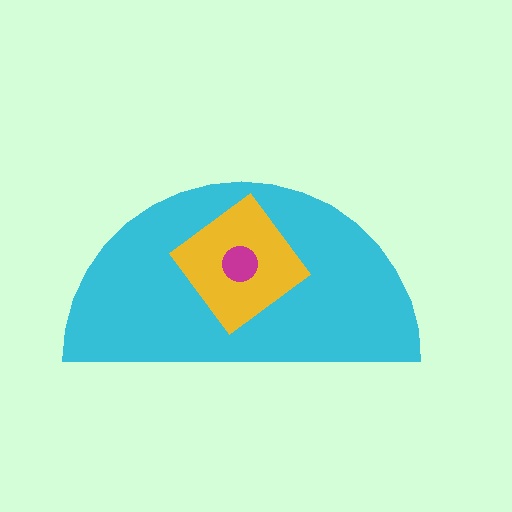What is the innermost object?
The magenta circle.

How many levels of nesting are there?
3.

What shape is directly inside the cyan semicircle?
The yellow diamond.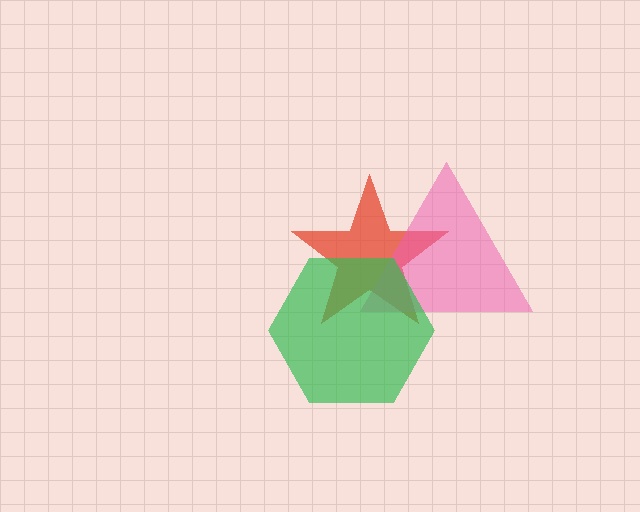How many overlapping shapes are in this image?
There are 3 overlapping shapes in the image.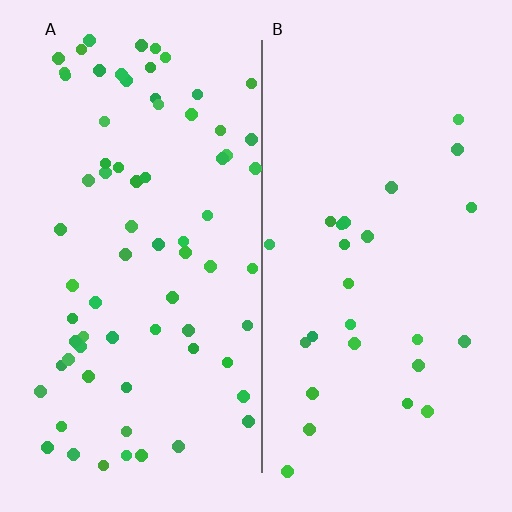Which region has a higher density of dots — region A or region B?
A (the left).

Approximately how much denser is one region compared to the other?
Approximately 2.7× — region A over region B.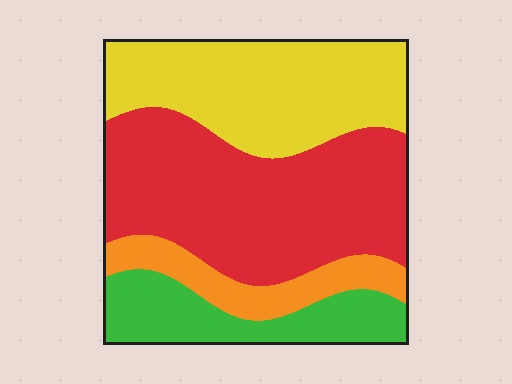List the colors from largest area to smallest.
From largest to smallest: red, yellow, green, orange.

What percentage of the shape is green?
Green takes up about one sixth (1/6) of the shape.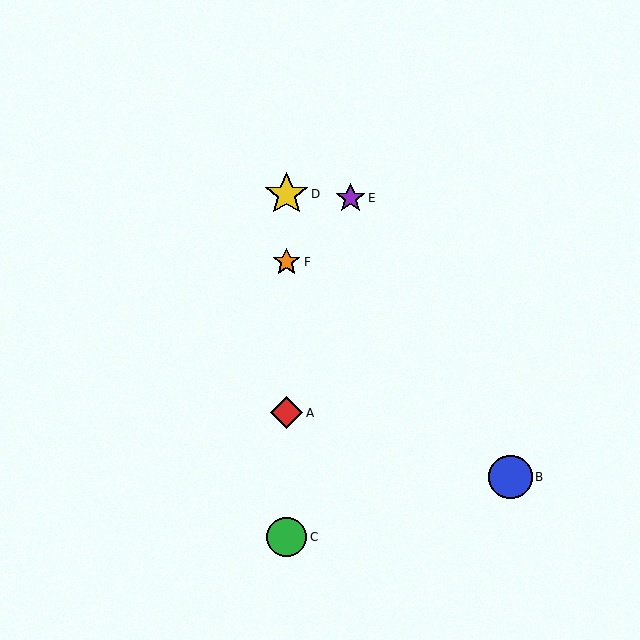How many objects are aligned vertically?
4 objects (A, C, D, F) are aligned vertically.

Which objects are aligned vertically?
Objects A, C, D, F are aligned vertically.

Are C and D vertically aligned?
Yes, both are at x≈287.